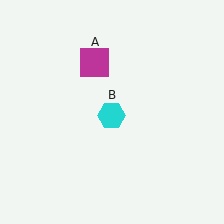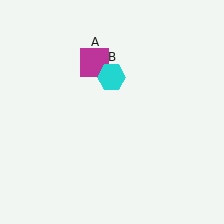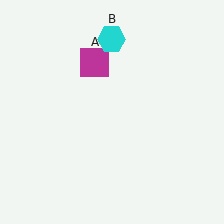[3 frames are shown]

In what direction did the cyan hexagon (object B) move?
The cyan hexagon (object B) moved up.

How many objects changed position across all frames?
1 object changed position: cyan hexagon (object B).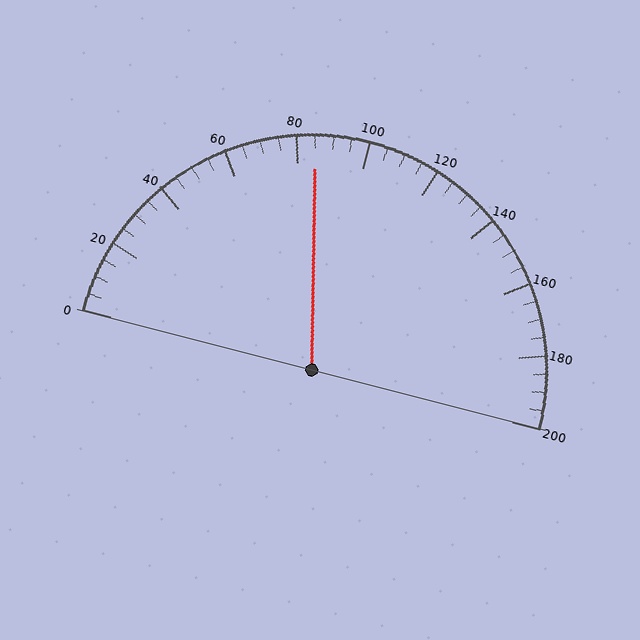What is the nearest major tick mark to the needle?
The nearest major tick mark is 80.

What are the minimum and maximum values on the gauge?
The gauge ranges from 0 to 200.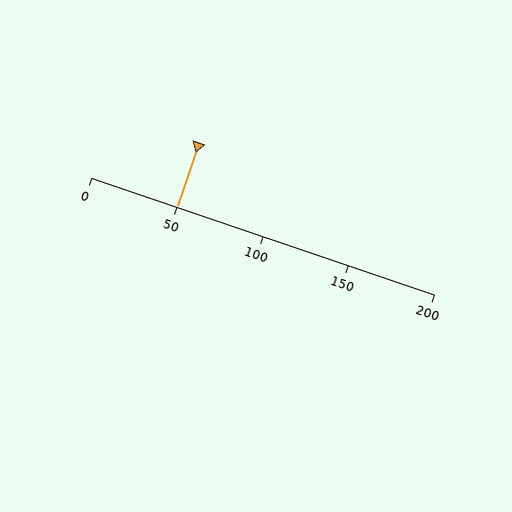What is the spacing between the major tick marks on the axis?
The major ticks are spaced 50 apart.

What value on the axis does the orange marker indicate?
The marker indicates approximately 50.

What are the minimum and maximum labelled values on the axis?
The axis runs from 0 to 200.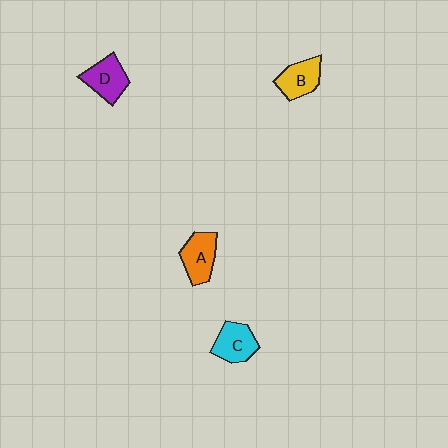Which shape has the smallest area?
Shape B (yellow).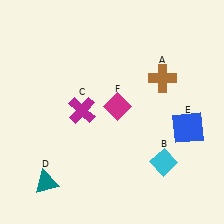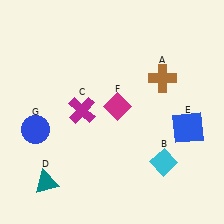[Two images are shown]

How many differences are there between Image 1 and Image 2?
There is 1 difference between the two images.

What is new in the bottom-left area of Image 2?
A blue circle (G) was added in the bottom-left area of Image 2.